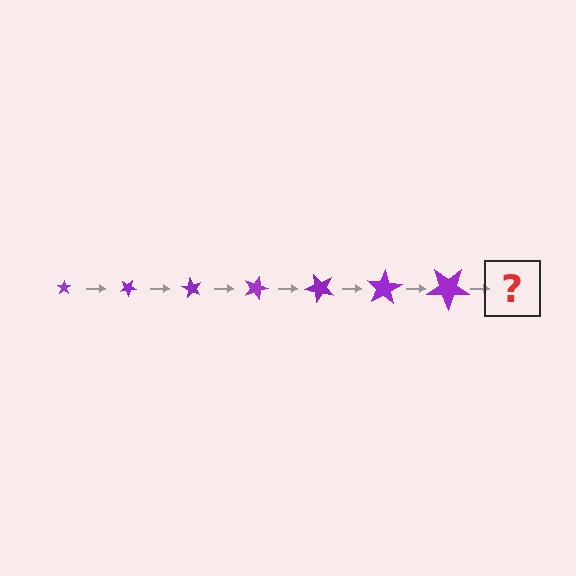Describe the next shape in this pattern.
It should be a star, larger than the previous one and rotated 210 degrees from the start.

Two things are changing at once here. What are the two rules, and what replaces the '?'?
The two rules are that the star grows larger each step and it rotates 30 degrees each step. The '?' should be a star, larger than the previous one and rotated 210 degrees from the start.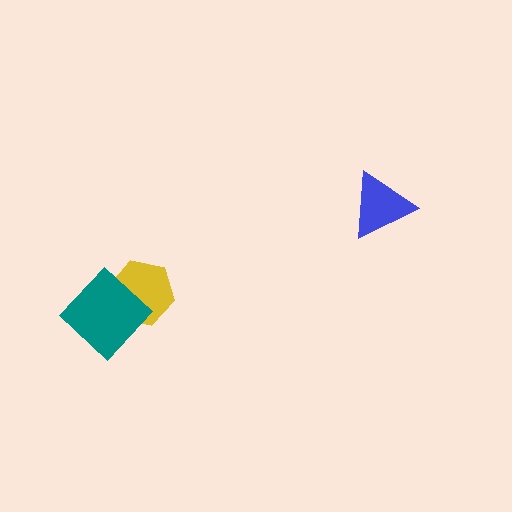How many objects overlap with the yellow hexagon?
1 object overlaps with the yellow hexagon.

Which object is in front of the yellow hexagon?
The teal diamond is in front of the yellow hexagon.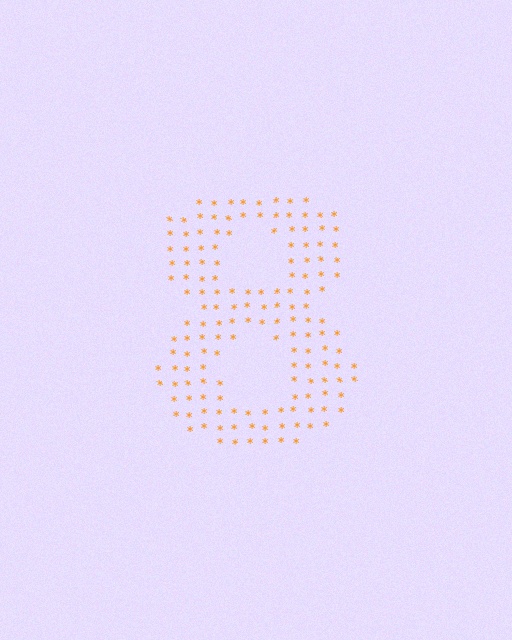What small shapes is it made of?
It is made of small asterisks.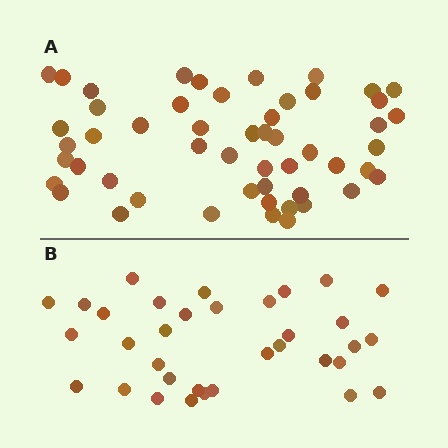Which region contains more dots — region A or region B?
Region A (the top region) has more dots.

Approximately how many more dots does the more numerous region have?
Region A has approximately 20 more dots than region B.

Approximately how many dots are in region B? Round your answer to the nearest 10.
About 30 dots. (The exact count is 34, which rounds to 30.)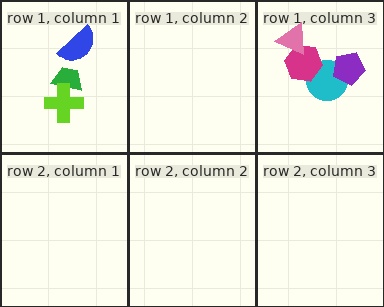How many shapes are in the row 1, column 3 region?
4.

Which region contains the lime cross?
The row 1, column 1 region.